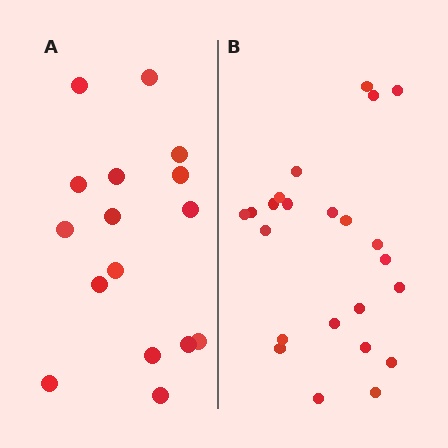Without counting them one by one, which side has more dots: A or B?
Region B (the right region) has more dots.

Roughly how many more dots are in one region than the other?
Region B has roughly 8 or so more dots than region A.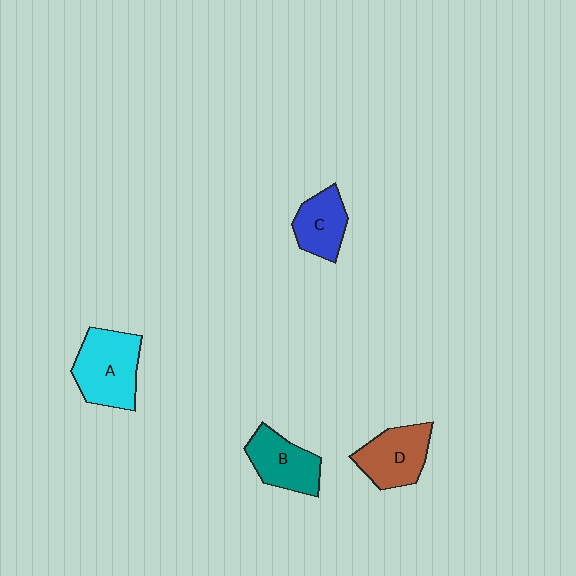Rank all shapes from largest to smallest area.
From largest to smallest: A (cyan), D (brown), B (teal), C (blue).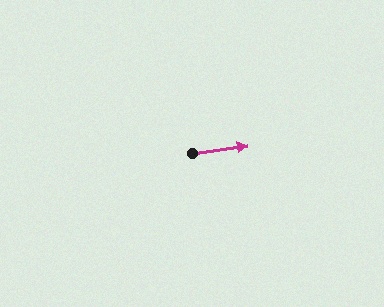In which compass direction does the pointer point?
East.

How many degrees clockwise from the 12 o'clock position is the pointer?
Approximately 82 degrees.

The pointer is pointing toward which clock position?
Roughly 3 o'clock.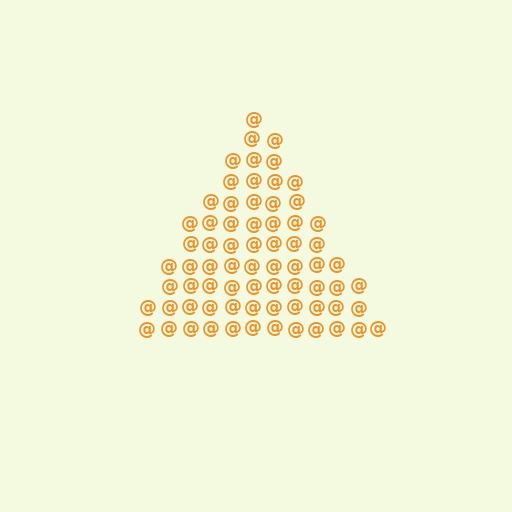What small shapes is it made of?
It is made of small at signs.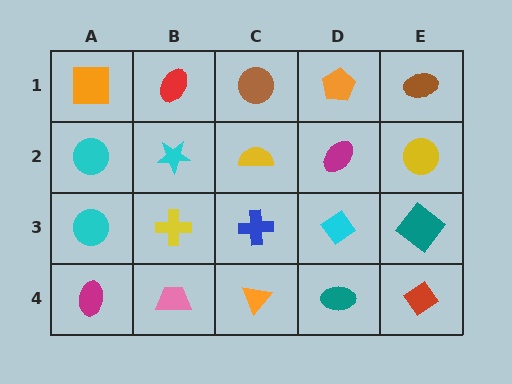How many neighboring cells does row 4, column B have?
3.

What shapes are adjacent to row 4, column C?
A blue cross (row 3, column C), a pink trapezoid (row 4, column B), a teal ellipse (row 4, column D).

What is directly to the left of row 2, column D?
A yellow semicircle.